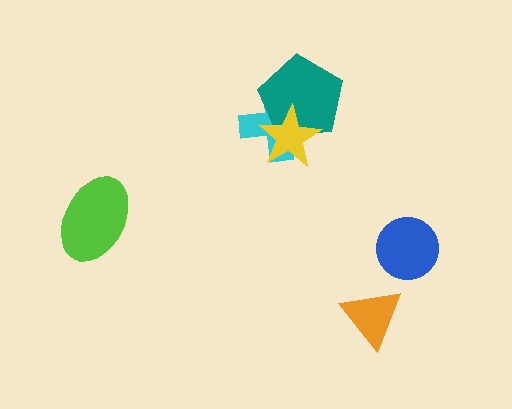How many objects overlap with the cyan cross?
2 objects overlap with the cyan cross.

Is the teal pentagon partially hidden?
Yes, it is partially covered by another shape.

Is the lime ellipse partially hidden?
No, no other shape covers it.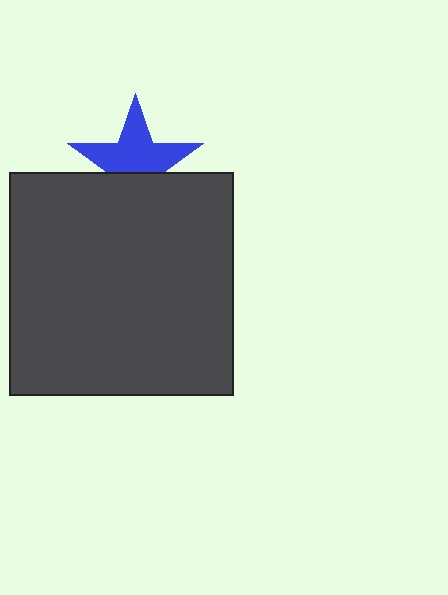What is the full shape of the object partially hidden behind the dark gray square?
The partially hidden object is a blue star.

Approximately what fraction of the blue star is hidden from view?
Roughly 39% of the blue star is hidden behind the dark gray square.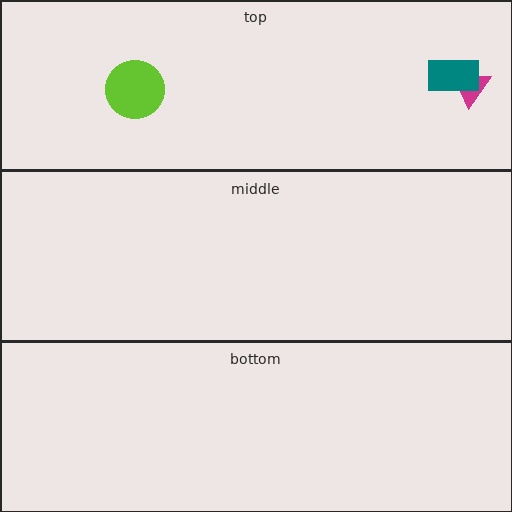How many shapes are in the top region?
3.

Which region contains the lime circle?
The top region.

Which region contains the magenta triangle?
The top region.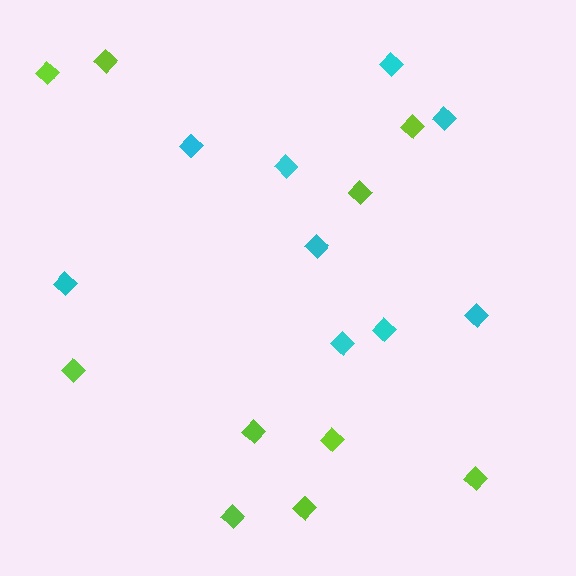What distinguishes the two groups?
There are 2 groups: one group of lime diamonds (10) and one group of cyan diamonds (9).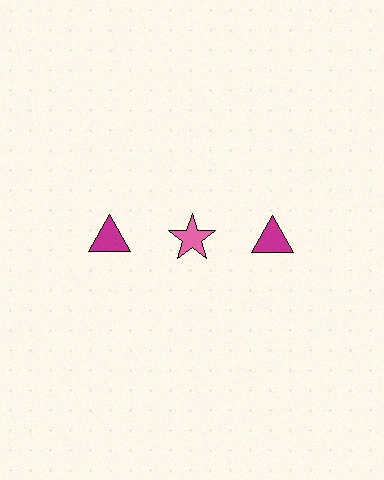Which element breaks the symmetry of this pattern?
The pink star in the top row, second from left column breaks the symmetry. All other shapes are magenta triangles.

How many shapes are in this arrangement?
There are 3 shapes arranged in a grid pattern.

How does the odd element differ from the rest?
It differs in both color (pink instead of magenta) and shape (star instead of triangle).